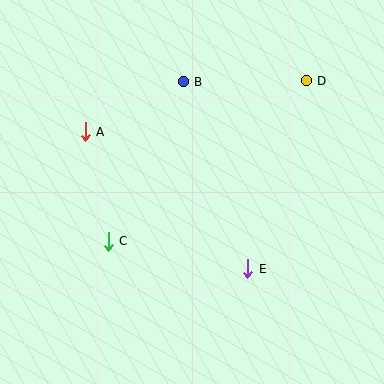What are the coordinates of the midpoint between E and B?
The midpoint between E and B is at (215, 175).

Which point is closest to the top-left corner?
Point A is closest to the top-left corner.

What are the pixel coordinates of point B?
Point B is at (183, 82).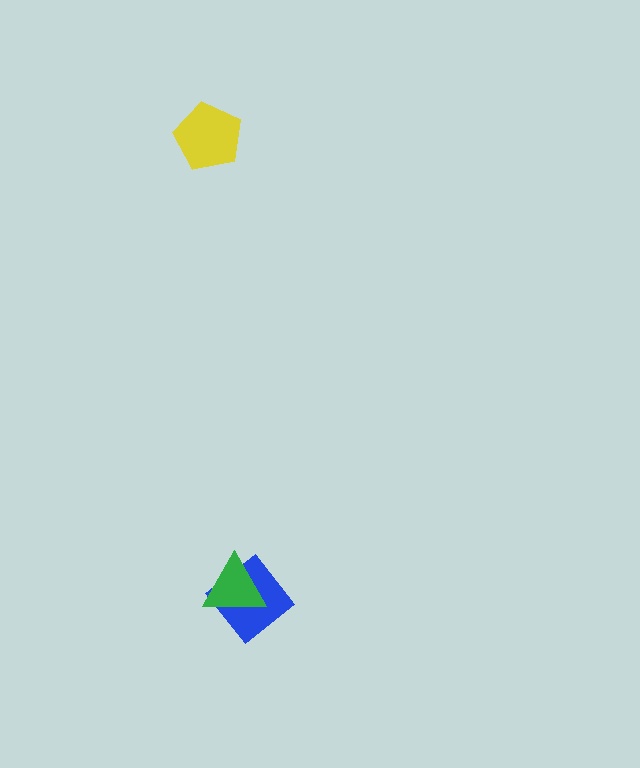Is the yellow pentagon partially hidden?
No, no other shape covers it.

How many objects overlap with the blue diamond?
1 object overlaps with the blue diamond.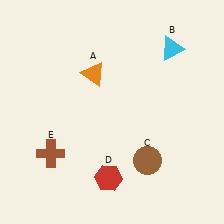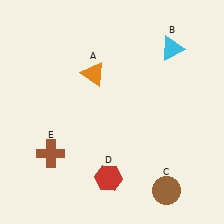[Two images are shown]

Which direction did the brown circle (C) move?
The brown circle (C) moved down.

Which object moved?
The brown circle (C) moved down.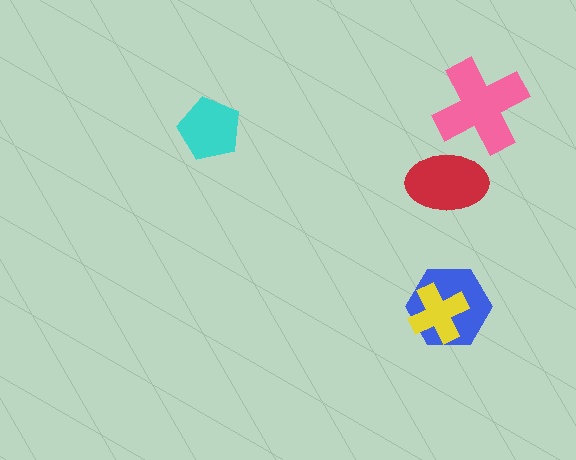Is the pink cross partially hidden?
No, no other shape covers it.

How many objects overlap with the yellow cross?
1 object overlaps with the yellow cross.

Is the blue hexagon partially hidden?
Yes, it is partially covered by another shape.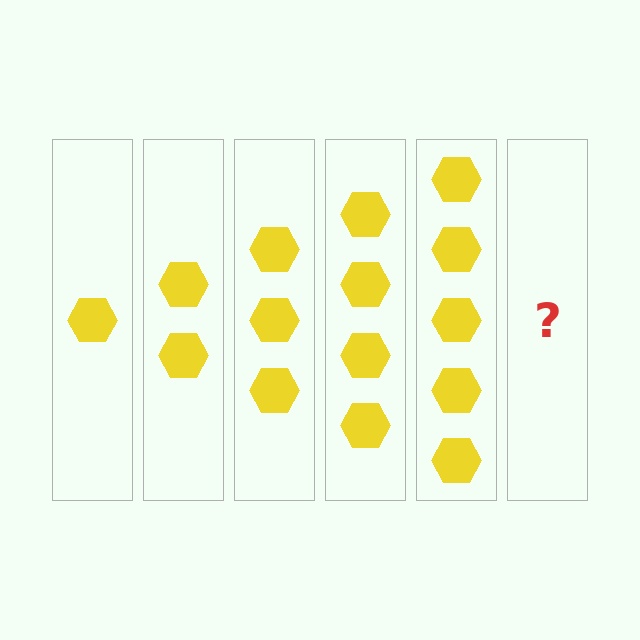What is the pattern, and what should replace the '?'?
The pattern is that each step adds one more hexagon. The '?' should be 6 hexagons.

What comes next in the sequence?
The next element should be 6 hexagons.